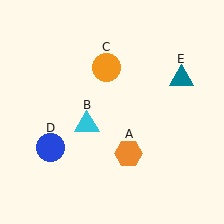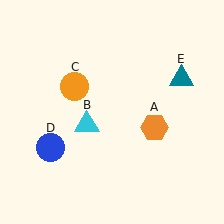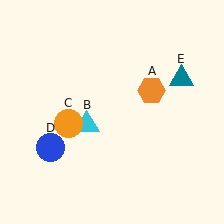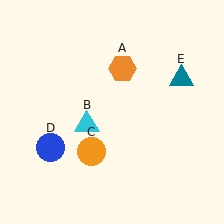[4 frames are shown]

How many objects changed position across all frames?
2 objects changed position: orange hexagon (object A), orange circle (object C).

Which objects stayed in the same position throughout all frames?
Cyan triangle (object B) and blue circle (object D) and teal triangle (object E) remained stationary.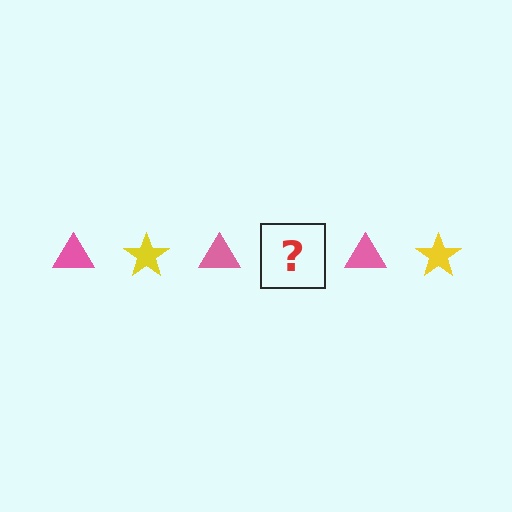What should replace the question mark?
The question mark should be replaced with a yellow star.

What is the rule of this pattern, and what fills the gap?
The rule is that the pattern alternates between pink triangle and yellow star. The gap should be filled with a yellow star.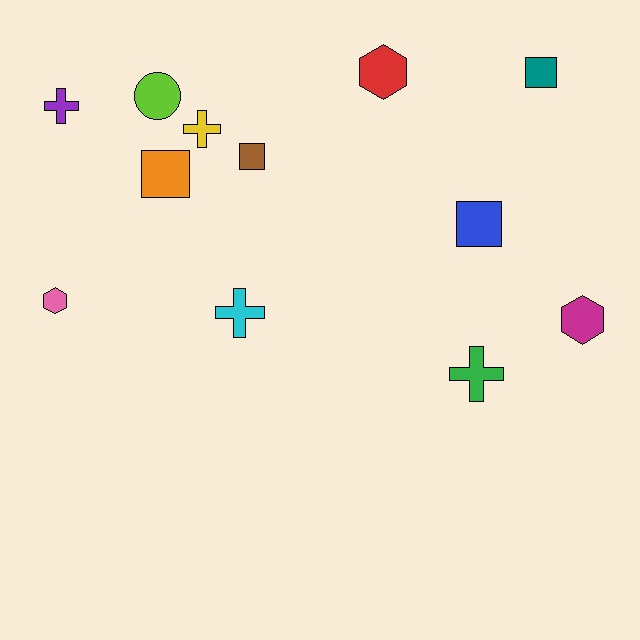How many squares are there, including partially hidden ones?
There are 4 squares.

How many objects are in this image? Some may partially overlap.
There are 12 objects.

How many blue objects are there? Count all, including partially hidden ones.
There is 1 blue object.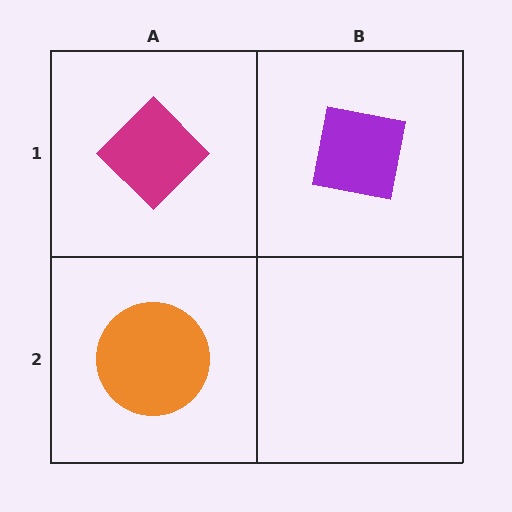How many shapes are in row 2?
1 shape.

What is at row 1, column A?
A magenta diamond.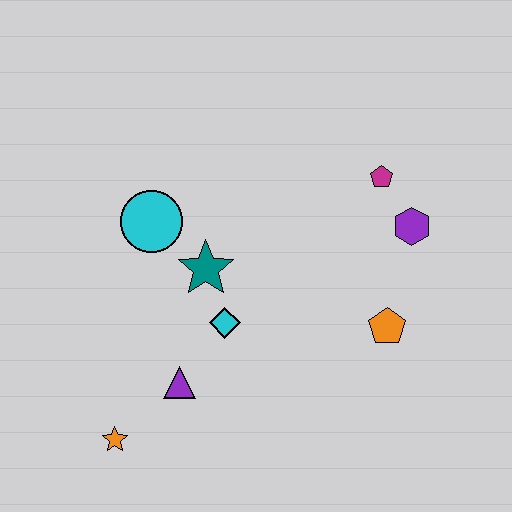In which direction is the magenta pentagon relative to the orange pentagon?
The magenta pentagon is above the orange pentagon.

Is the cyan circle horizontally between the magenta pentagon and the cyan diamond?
No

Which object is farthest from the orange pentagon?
The orange star is farthest from the orange pentagon.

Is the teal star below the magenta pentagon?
Yes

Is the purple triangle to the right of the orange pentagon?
No